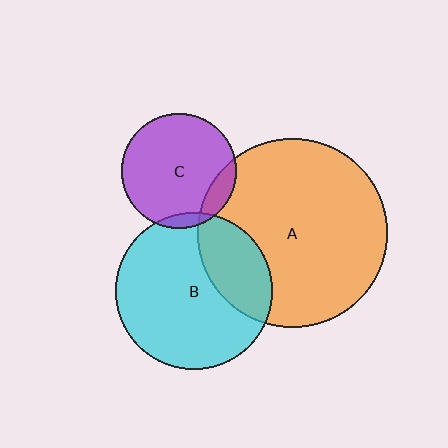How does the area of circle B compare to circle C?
Approximately 1.9 times.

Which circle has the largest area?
Circle A (orange).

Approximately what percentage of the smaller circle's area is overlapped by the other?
Approximately 25%.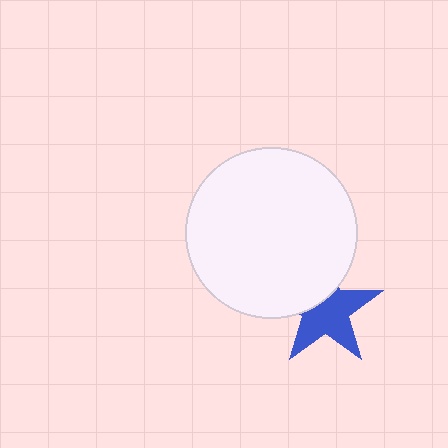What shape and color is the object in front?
The object in front is a white circle.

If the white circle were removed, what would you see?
You would see the complete blue star.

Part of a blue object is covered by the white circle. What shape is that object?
It is a star.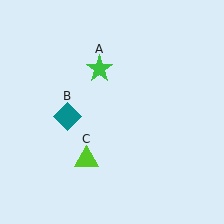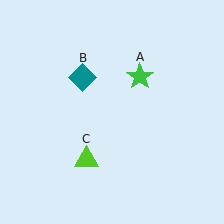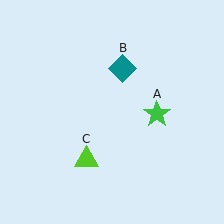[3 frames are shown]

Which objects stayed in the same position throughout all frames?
Lime triangle (object C) remained stationary.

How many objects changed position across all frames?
2 objects changed position: green star (object A), teal diamond (object B).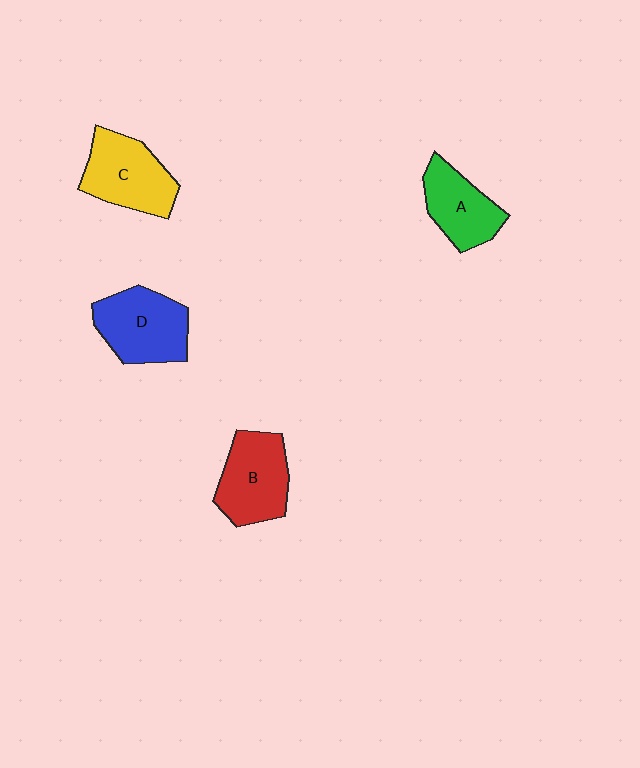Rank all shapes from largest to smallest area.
From largest to smallest: D (blue), C (yellow), B (red), A (green).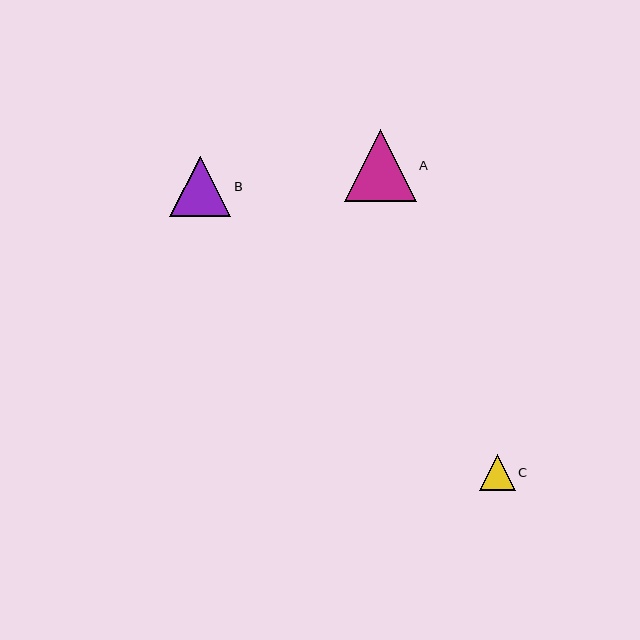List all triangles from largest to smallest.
From largest to smallest: A, B, C.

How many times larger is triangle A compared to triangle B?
Triangle A is approximately 1.2 times the size of triangle B.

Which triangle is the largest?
Triangle A is the largest with a size of approximately 72 pixels.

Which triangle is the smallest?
Triangle C is the smallest with a size of approximately 36 pixels.